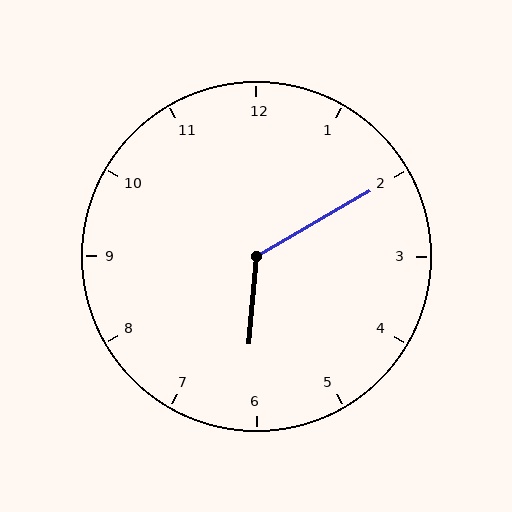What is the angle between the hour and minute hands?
Approximately 125 degrees.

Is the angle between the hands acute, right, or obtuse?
It is obtuse.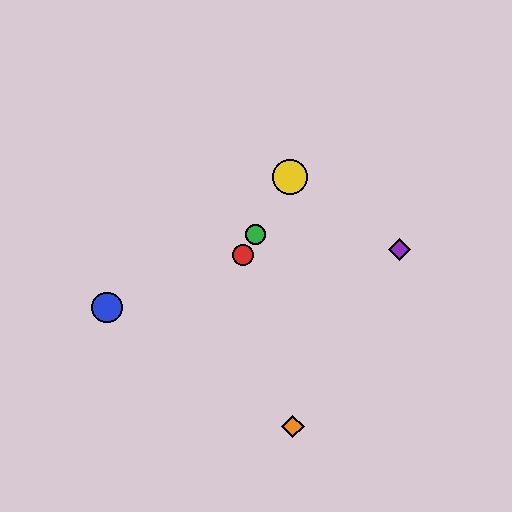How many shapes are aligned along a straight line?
3 shapes (the red circle, the green circle, the yellow circle) are aligned along a straight line.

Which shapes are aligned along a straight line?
The red circle, the green circle, the yellow circle are aligned along a straight line.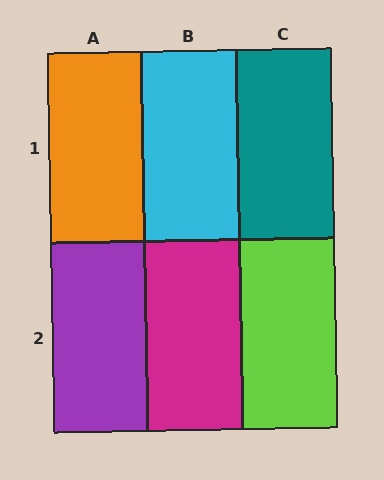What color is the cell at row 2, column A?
Purple.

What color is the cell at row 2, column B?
Magenta.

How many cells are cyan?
1 cell is cyan.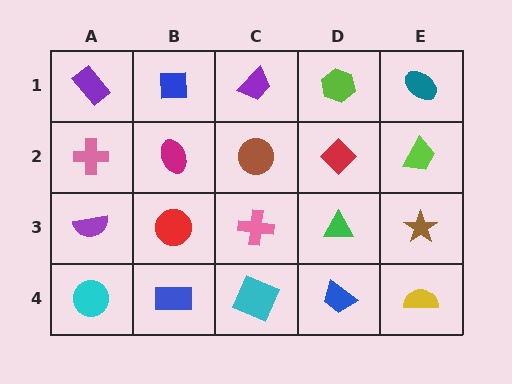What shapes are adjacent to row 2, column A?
A purple rectangle (row 1, column A), a purple semicircle (row 3, column A), a magenta ellipse (row 2, column B).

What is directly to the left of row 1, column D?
A purple trapezoid.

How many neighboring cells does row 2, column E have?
3.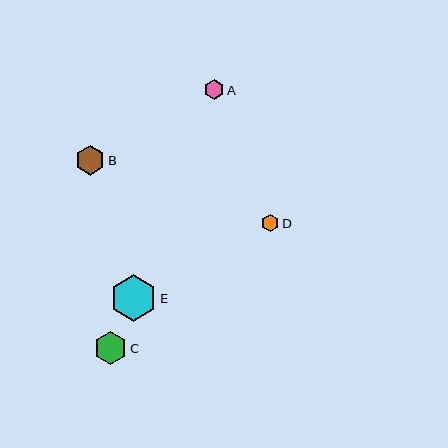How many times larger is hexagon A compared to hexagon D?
Hexagon A is approximately 1.1 times the size of hexagon D.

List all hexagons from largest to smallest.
From largest to smallest: E, C, B, A, D.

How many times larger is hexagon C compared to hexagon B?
Hexagon C is approximately 1.1 times the size of hexagon B.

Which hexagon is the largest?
Hexagon E is the largest with a size of approximately 47 pixels.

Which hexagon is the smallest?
Hexagon D is the smallest with a size of approximately 17 pixels.